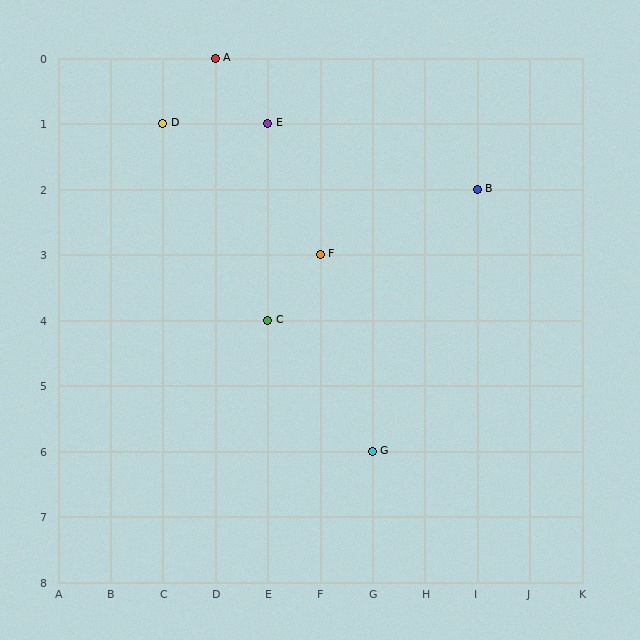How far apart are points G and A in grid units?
Points G and A are 3 columns and 6 rows apart (about 6.7 grid units diagonally).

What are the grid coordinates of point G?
Point G is at grid coordinates (G, 6).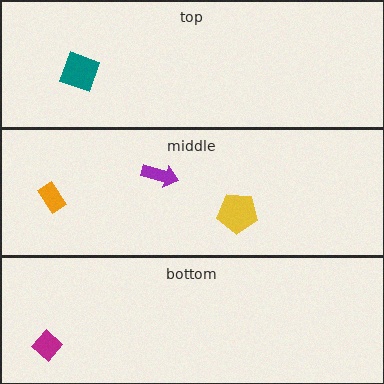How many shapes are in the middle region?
3.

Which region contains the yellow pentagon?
The middle region.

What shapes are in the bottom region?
The magenta diamond.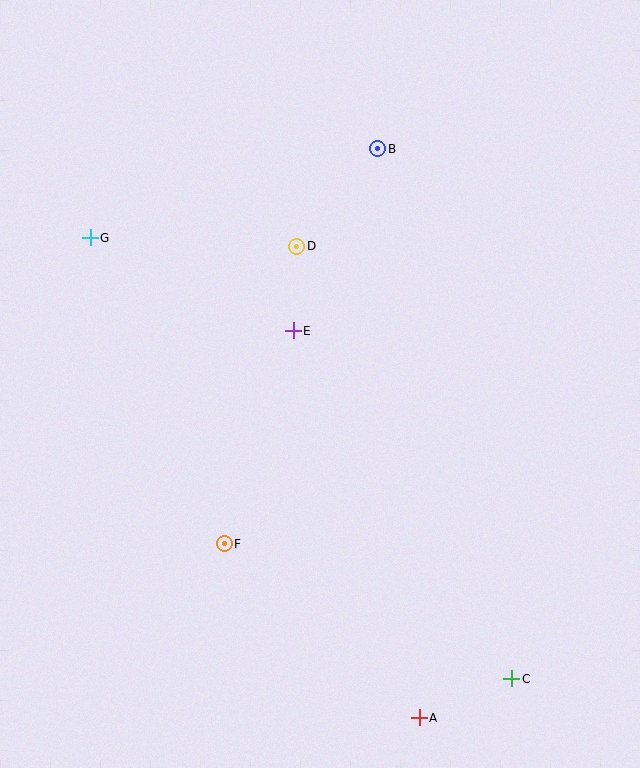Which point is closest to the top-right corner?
Point B is closest to the top-right corner.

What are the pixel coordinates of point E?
Point E is at (293, 331).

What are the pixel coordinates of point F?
Point F is at (224, 544).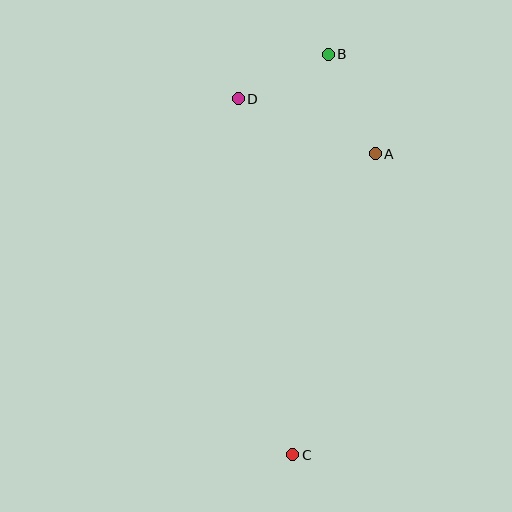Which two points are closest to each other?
Points B and D are closest to each other.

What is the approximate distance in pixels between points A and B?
The distance between A and B is approximately 110 pixels.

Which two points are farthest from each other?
Points B and C are farthest from each other.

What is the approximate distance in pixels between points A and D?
The distance between A and D is approximately 148 pixels.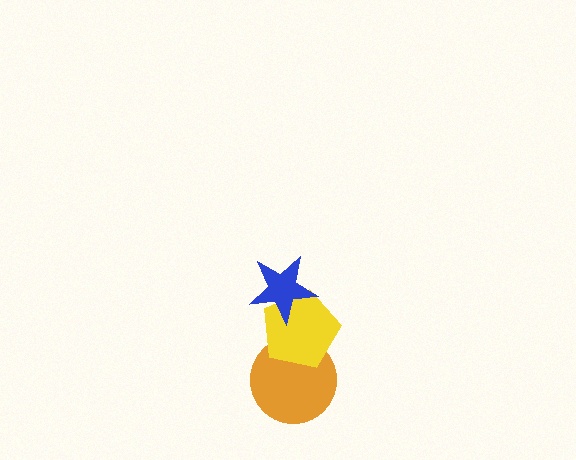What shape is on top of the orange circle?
The yellow pentagon is on top of the orange circle.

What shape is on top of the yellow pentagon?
The blue star is on top of the yellow pentagon.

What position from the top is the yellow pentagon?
The yellow pentagon is 2nd from the top.